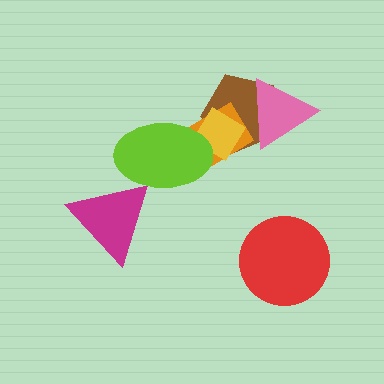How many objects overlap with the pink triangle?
1 object overlaps with the pink triangle.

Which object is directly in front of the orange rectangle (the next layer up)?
The yellow diamond is directly in front of the orange rectangle.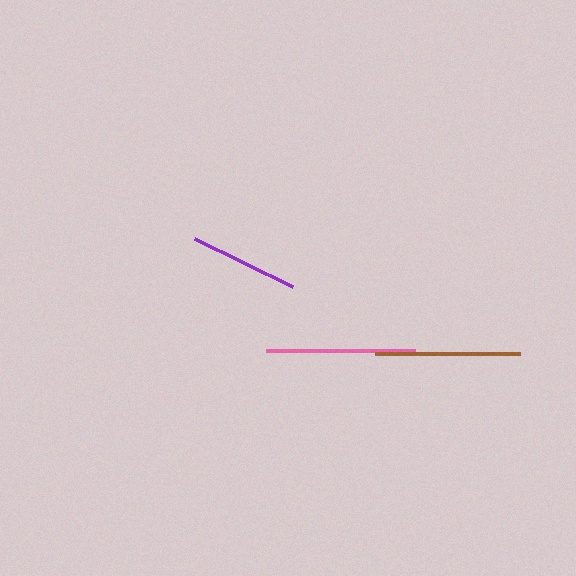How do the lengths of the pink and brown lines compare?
The pink and brown lines are approximately the same length.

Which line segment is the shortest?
The purple line is the shortest at approximately 109 pixels.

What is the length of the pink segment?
The pink segment is approximately 149 pixels long.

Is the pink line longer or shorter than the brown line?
The pink line is longer than the brown line.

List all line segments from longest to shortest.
From longest to shortest: pink, brown, purple.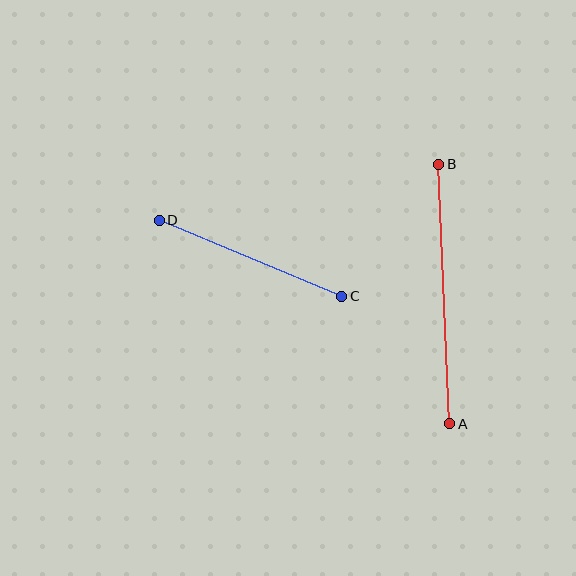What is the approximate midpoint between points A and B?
The midpoint is at approximately (444, 294) pixels.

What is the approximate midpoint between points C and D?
The midpoint is at approximately (251, 258) pixels.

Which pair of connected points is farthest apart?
Points A and B are farthest apart.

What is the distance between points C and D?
The distance is approximately 198 pixels.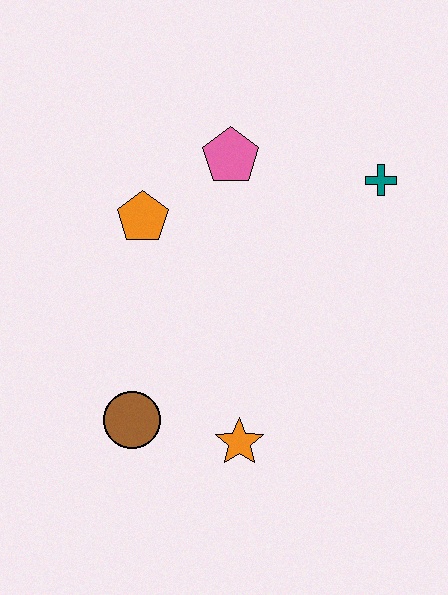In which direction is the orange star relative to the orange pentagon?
The orange star is below the orange pentagon.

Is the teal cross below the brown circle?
No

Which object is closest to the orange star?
The brown circle is closest to the orange star.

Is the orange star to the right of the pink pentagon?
Yes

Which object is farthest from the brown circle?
The teal cross is farthest from the brown circle.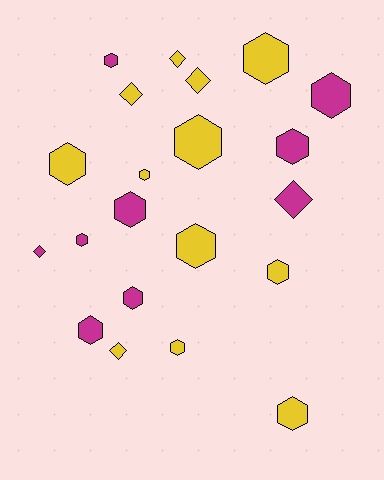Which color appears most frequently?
Yellow, with 12 objects.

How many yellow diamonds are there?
There are 4 yellow diamonds.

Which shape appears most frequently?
Hexagon, with 15 objects.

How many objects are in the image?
There are 21 objects.